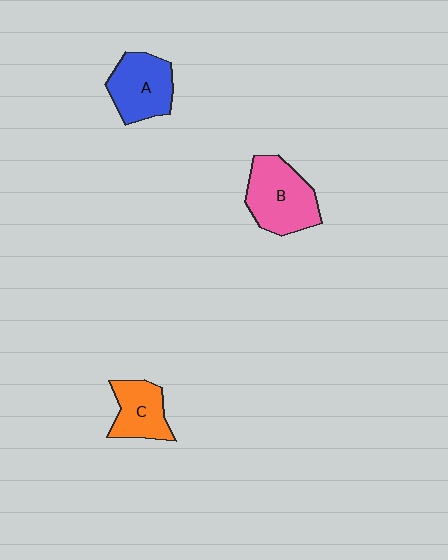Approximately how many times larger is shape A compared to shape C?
Approximately 1.2 times.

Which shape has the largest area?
Shape B (pink).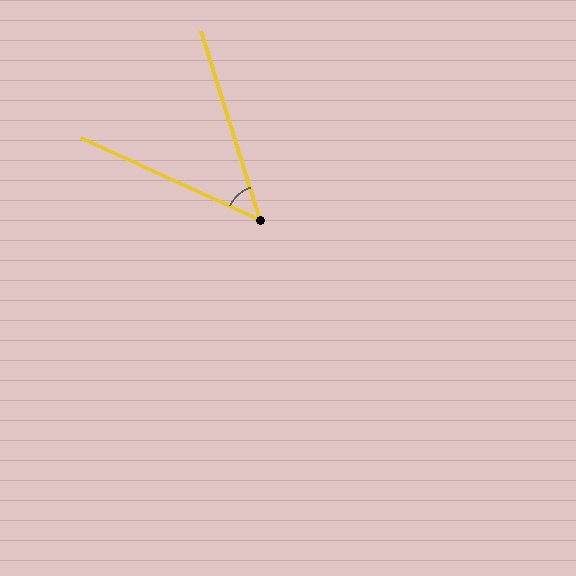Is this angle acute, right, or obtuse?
It is acute.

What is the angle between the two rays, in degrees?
Approximately 48 degrees.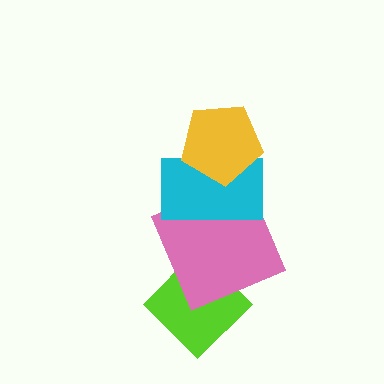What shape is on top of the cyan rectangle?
The yellow pentagon is on top of the cyan rectangle.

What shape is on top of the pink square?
The cyan rectangle is on top of the pink square.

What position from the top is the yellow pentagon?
The yellow pentagon is 1st from the top.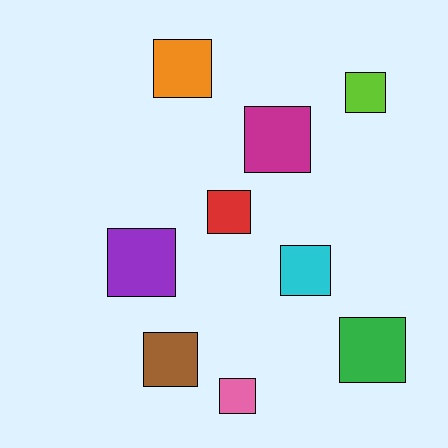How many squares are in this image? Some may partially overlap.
There are 9 squares.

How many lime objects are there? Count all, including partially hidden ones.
There is 1 lime object.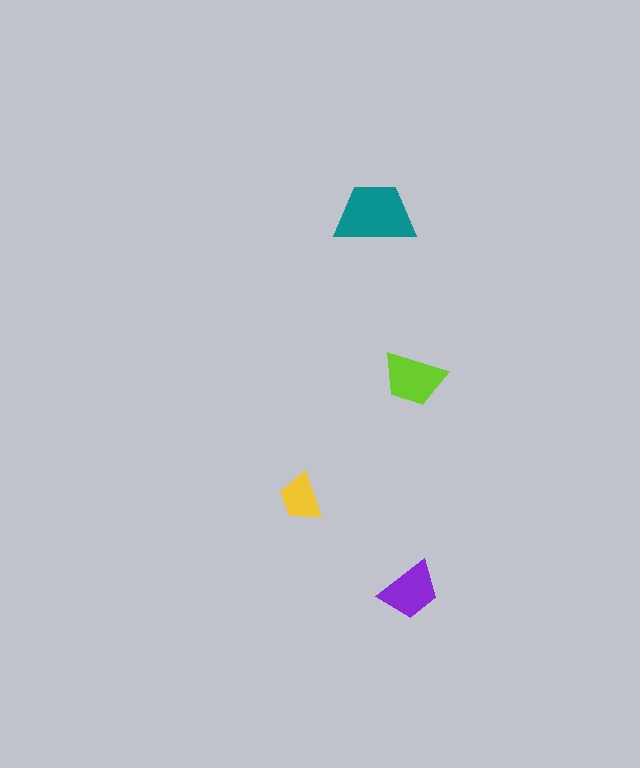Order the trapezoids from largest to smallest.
the teal one, the lime one, the purple one, the yellow one.